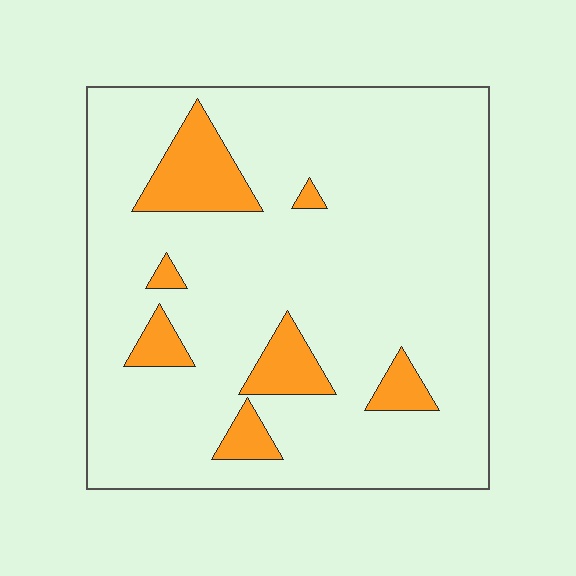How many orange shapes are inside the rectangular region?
7.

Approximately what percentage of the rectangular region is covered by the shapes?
Approximately 15%.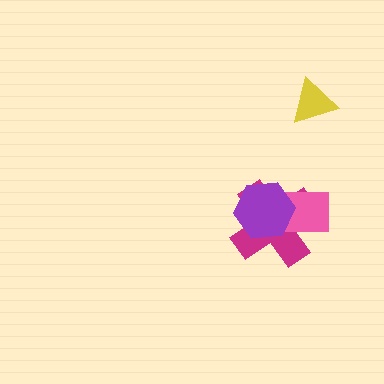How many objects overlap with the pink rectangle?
2 objects overlap with the pink rectangle.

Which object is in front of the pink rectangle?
The purple hexagon is in front of the pink rectangle.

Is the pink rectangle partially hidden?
Yes, it is partially covered by another shape.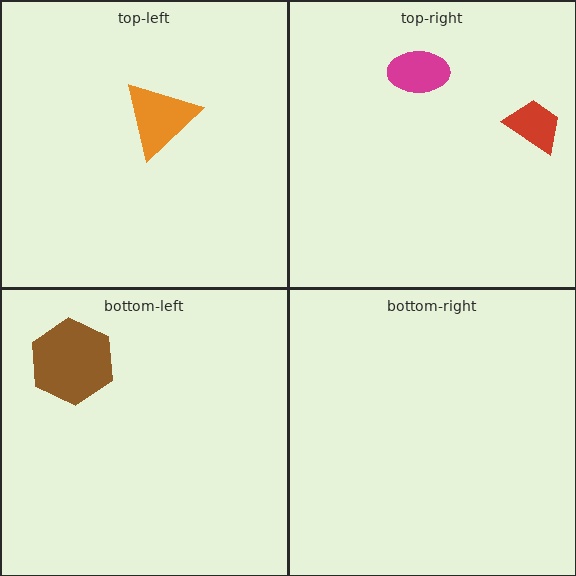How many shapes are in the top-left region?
1.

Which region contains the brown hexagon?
The bottom-left region.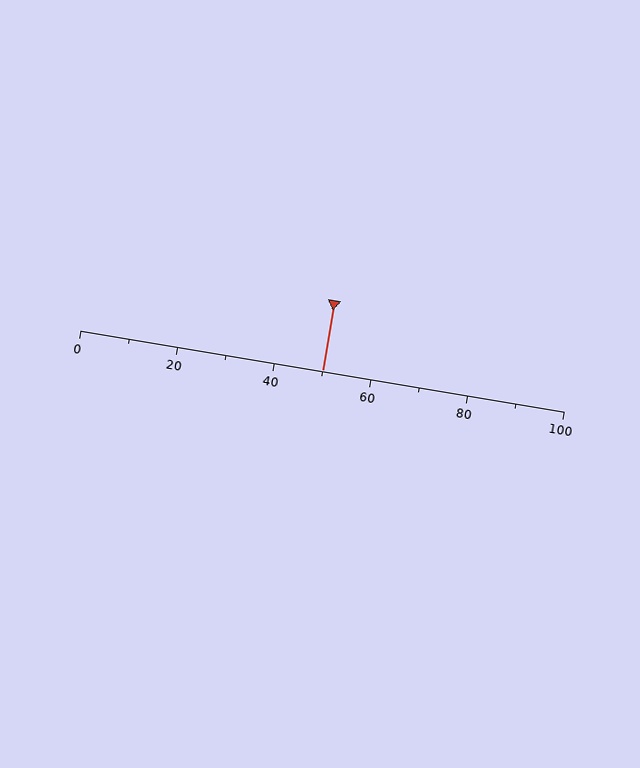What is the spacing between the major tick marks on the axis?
The major ticks are spaced 20 apart.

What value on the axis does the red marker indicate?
The marker indicates approximately 50.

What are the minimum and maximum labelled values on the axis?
The axis runs from 0 to 100.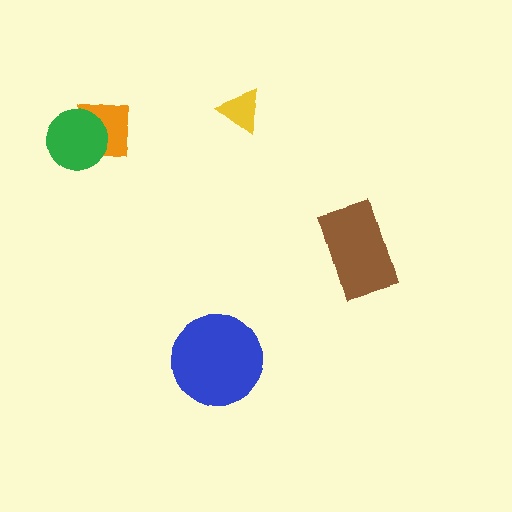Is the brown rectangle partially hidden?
No, no other shape covers it.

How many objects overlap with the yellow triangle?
0 objects overlap with the yellow triangle.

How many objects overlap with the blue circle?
0 objects overlap with the blue circle.